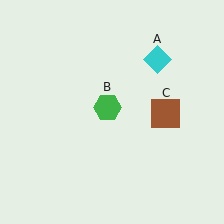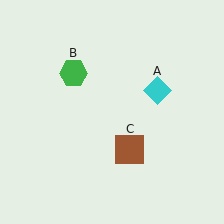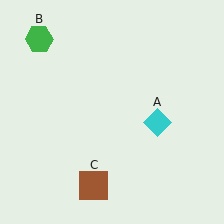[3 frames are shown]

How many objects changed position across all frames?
3 objects changed position: cyan diamond (object A), green hexagon (object B), brown square (object C).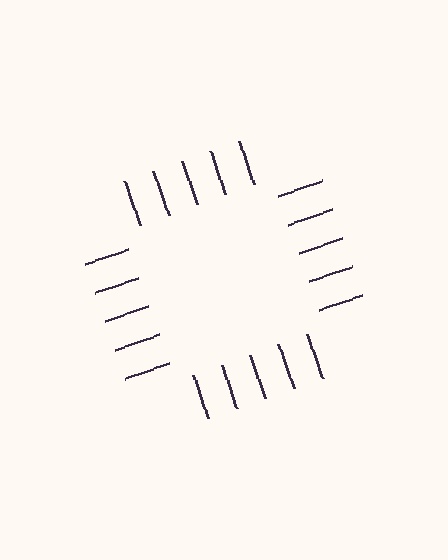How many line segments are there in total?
20 — 5 along each of the 4 edges.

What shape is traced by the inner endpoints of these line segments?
An illusory square — the line segments terminate on its edges but no continuous stroke is drawn.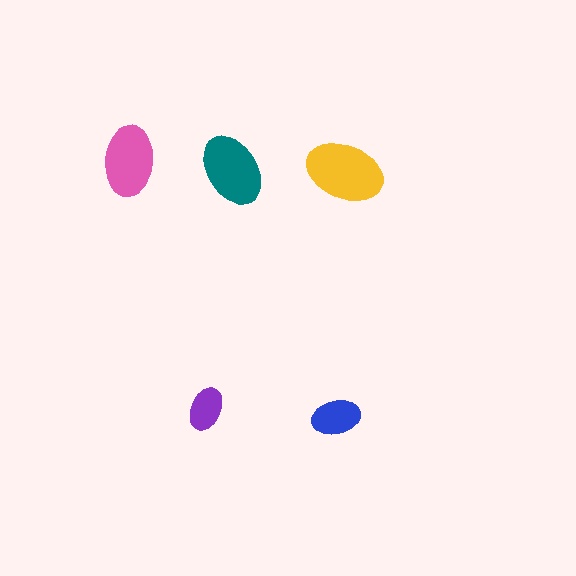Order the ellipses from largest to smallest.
the yellow one, the teal one, the pink one, the blue one, the purple one.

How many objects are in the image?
There are 5 objects in the image.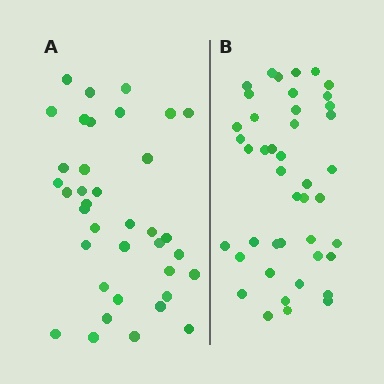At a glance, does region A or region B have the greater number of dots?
Region B (the right region) has more dots.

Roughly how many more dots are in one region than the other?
Region B has about 6 more dots than region A.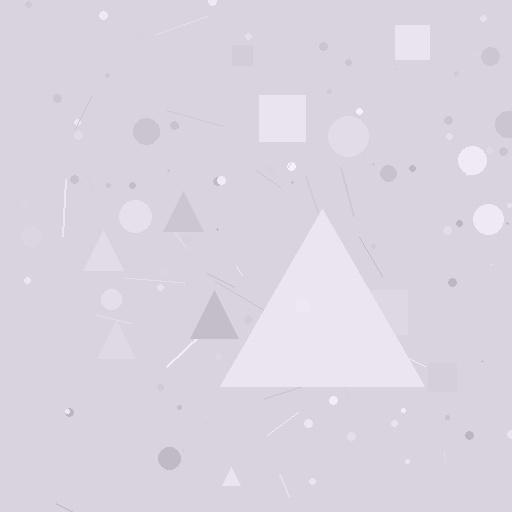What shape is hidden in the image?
A triangle is hidden in the image.